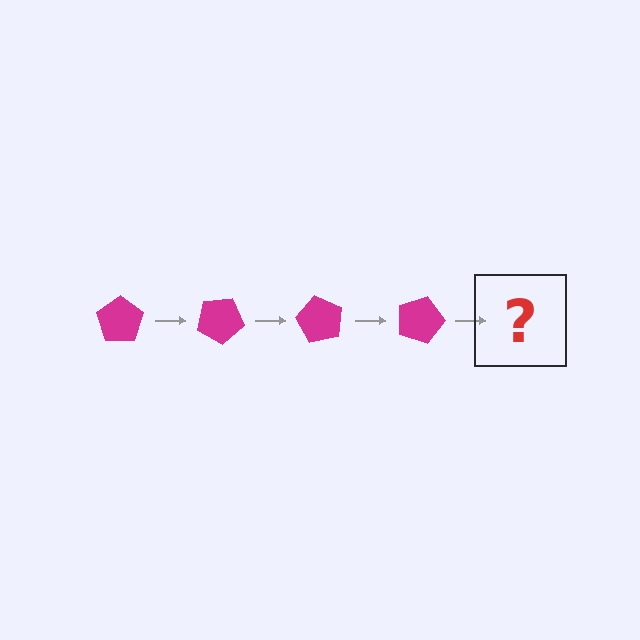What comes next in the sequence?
The next element should be a magenta pentagon rotated 120 degrees.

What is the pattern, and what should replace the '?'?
The pattern is that the pentagon rotates 30 degrees each step. The '?' should be a magenta pentagon rotated 120 degrees.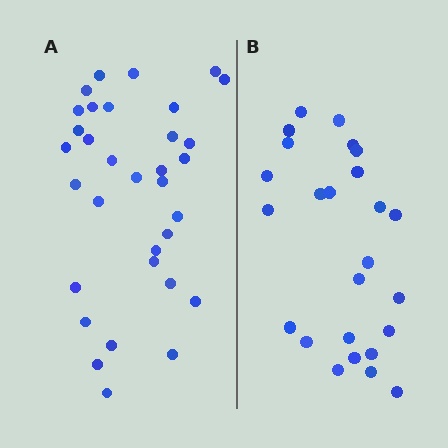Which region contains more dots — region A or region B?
Region A (the left region) has more dots.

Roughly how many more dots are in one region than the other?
Region A has roughly 8 or so more dots than region B.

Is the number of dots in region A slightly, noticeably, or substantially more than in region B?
Region A has noticeably more, but not dramatically so. The ratio is roughly 1.3 to 1.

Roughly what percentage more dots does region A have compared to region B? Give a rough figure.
About 30% more.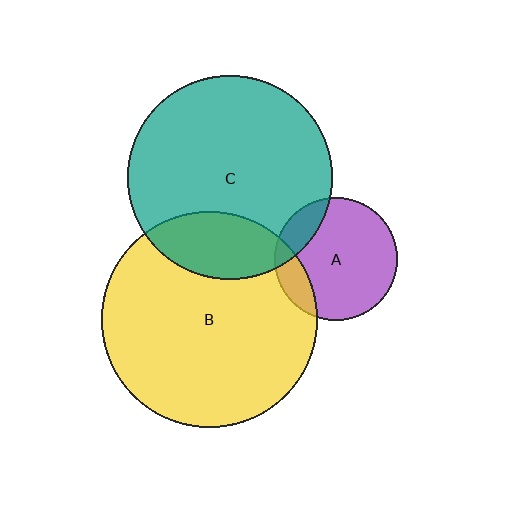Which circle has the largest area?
Circle B (yellow).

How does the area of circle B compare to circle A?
Approximately 3.1 times.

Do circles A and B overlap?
Yes.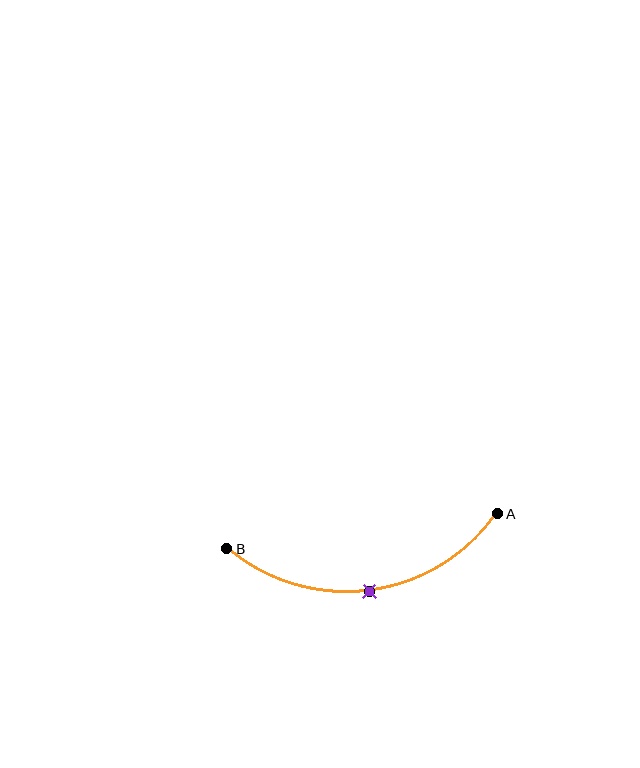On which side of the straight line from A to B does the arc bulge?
The arc bulges below the straight line connecting A and B.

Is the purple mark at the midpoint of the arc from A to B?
Yes. The purple mark lies on the arc at equal arc-length from both A and B — it is the arc midpoint.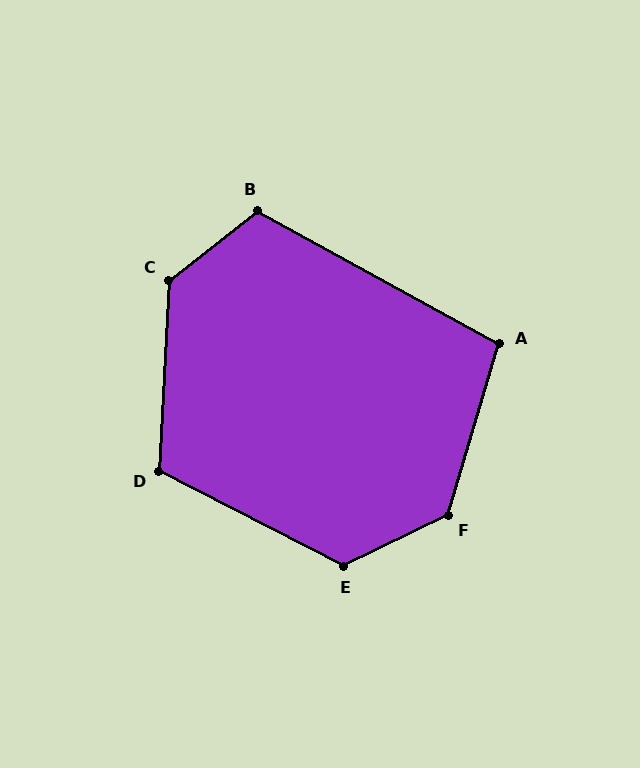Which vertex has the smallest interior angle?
A, at approximately 102 degrees.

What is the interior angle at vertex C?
Approximately 131 degrees (obtuse).